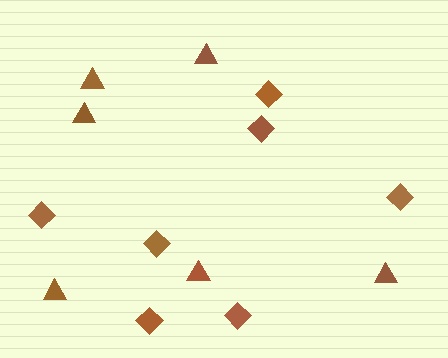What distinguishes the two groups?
There are 2 groups: one group of diamonds (7) and one group of triangles (6).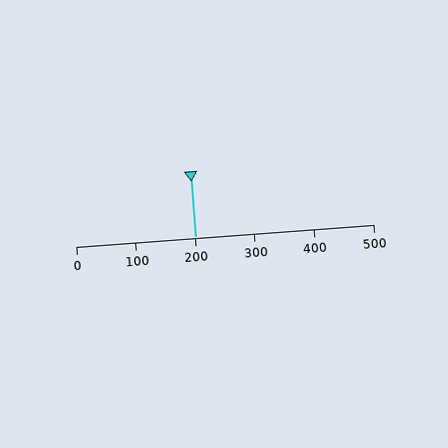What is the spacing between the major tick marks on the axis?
The major ticks are spaced 100 apart.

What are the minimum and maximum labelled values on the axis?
The axis runs from 0 to 500.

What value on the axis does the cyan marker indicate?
The marker indicates approximately 200.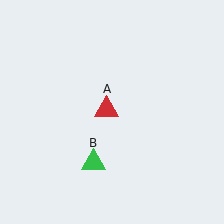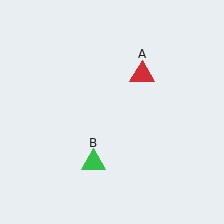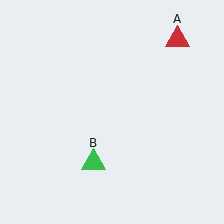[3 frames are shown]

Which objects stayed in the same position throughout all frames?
Green triangle (object B) remained stationary.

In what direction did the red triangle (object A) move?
The red triangle (object A) moved up and to the right.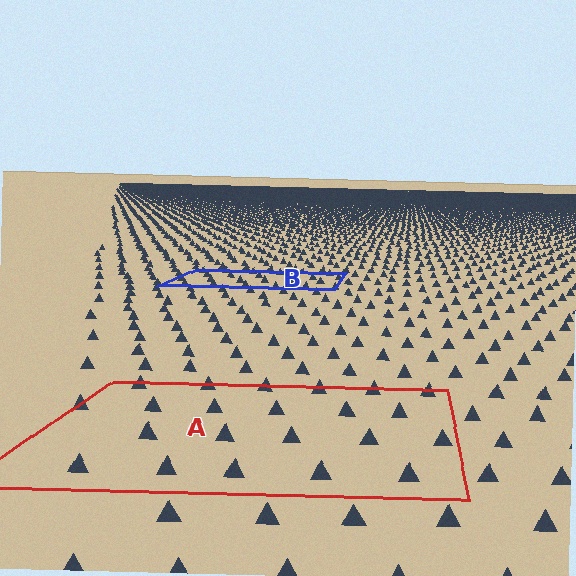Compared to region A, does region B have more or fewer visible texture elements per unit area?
Region B has more texture elements per unit area — they are packed more densely because it is farther away.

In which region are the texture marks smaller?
The texture marks are smaller in region B, because it is farther away.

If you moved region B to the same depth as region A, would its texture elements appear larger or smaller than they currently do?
They would appear larger. At a closer depth, the same texture elements are projected at a bigger on-screen size.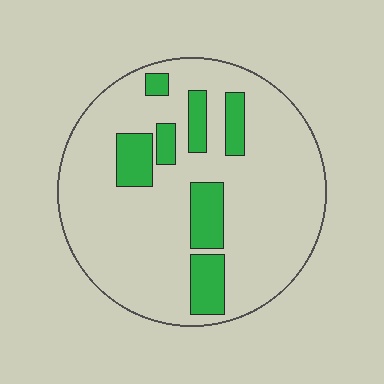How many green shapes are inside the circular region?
7.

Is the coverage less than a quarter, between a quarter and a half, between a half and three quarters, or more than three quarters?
Less than a quarter.